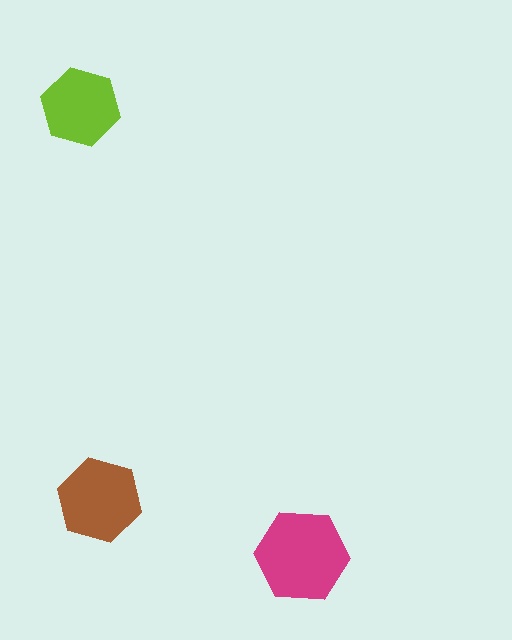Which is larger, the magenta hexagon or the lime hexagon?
The magenta one.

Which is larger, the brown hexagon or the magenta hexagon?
The magenta one.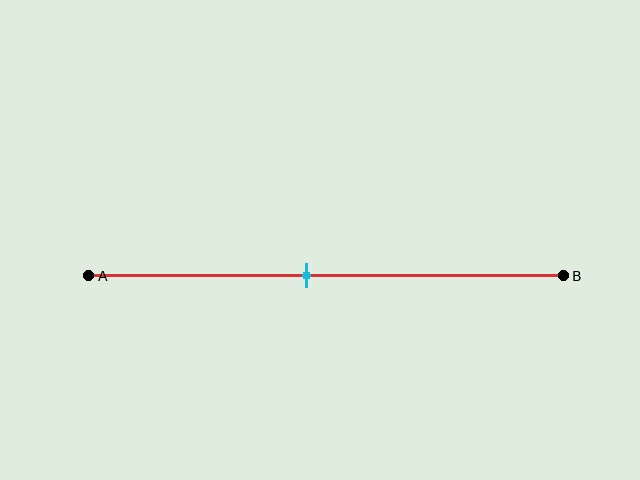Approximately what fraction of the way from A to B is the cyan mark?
The cyan mark is approximately 45% of the way from A to B.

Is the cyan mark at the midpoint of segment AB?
No, the mark is at about 45% from A, not at the 50% midpoint.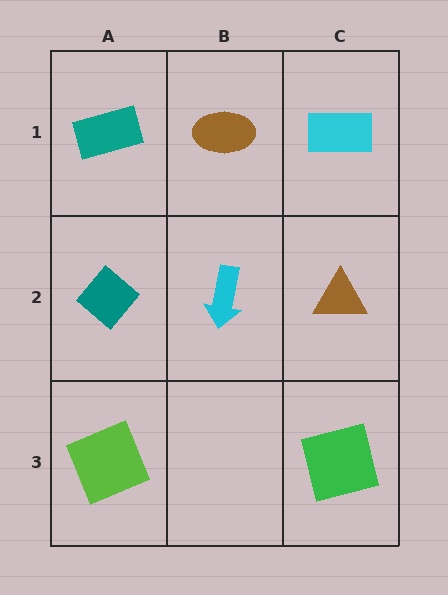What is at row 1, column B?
A brown ellipse.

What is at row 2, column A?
A teal diamond.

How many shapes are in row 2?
3 shapes.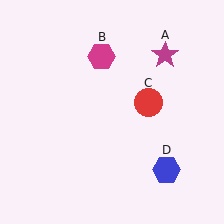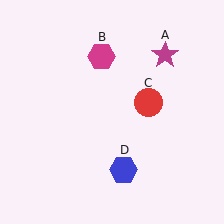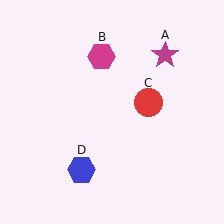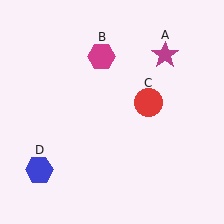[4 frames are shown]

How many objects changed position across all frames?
1 object changed position: blue hexagon (object D).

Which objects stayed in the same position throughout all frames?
Magenta star (object A) and magenta hexagon (object B) and red circle (object C) remained stationary.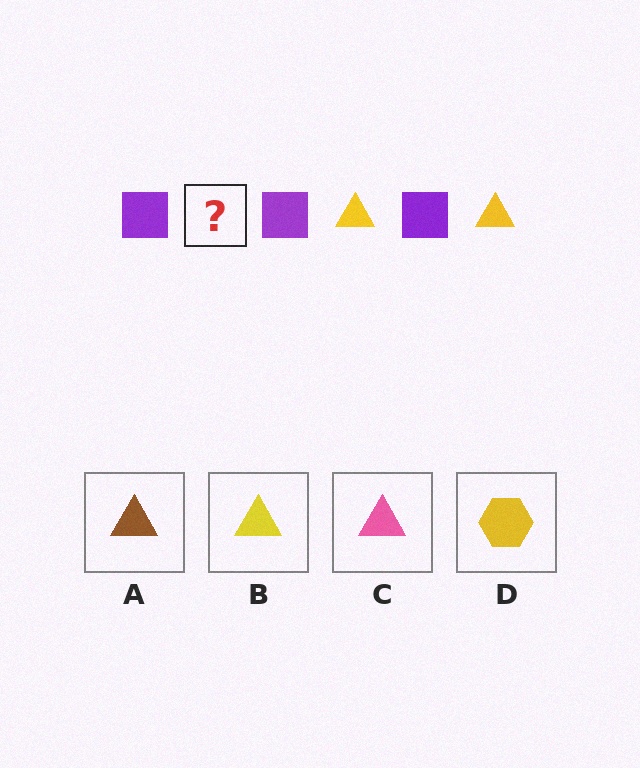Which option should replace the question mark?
Option B.